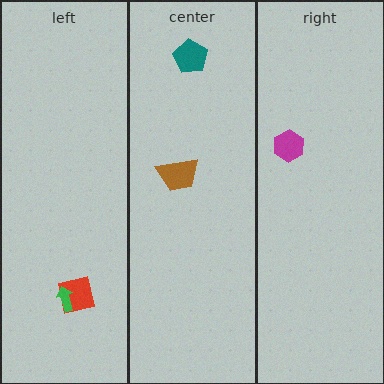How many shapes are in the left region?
2.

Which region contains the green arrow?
The left region.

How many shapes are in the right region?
1.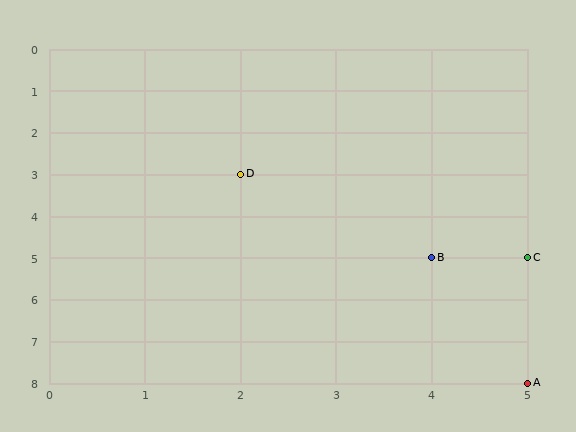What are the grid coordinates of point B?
Point B is at grid coordinates (4, 5).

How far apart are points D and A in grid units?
Points D and A are 3 columns and 5 rows apart (about 5.8 grid units diagonally).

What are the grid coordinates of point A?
Point A is at grid coordinates (5, 8).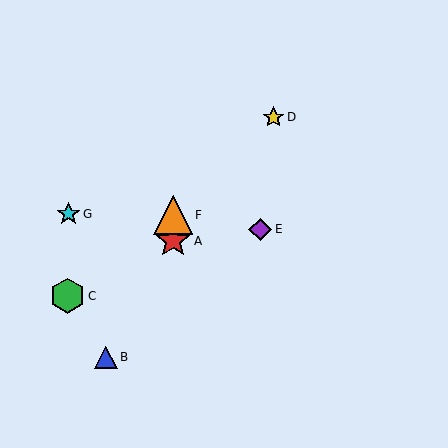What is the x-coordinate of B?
Object B is at x≈106.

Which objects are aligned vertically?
Objects A, F are aligned vertically.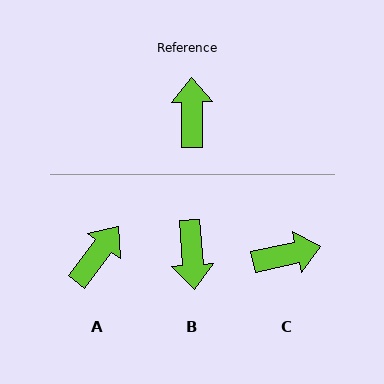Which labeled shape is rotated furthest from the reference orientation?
B, about 176 degrees away.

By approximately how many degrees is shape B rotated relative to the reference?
Approximately 176 degrees clockwise.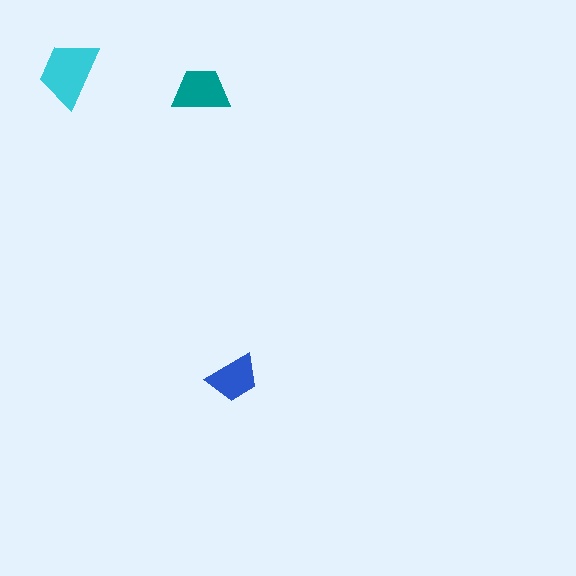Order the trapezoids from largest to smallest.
the cyan one, the teal one, the blue one.